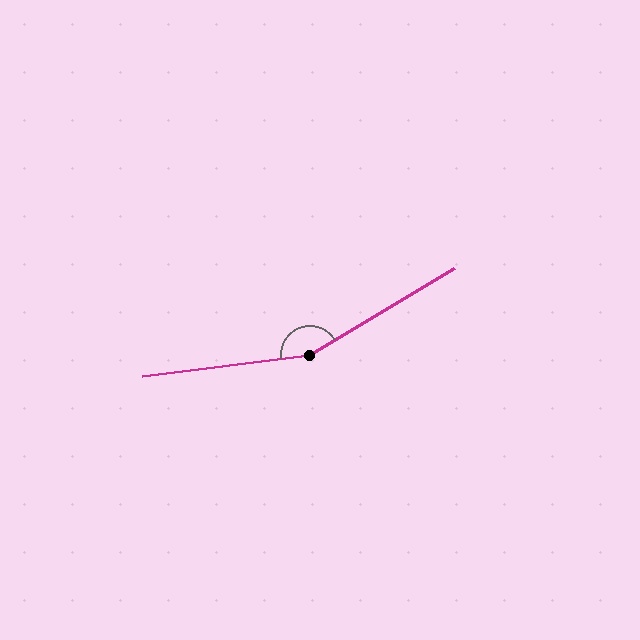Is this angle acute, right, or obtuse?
It is obtuse.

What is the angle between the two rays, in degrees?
Approximately 156 degrees.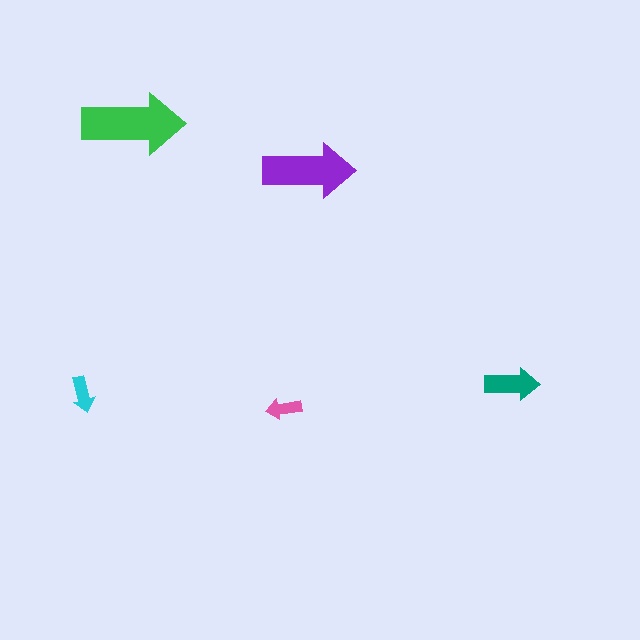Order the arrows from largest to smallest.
the green one, the purple one, the teal one, the cyan one, the pink one.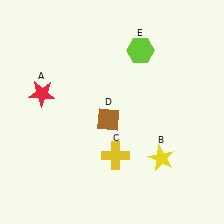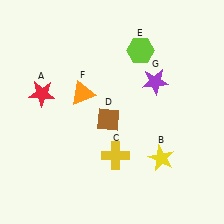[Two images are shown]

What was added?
An orange triangle (F), a purple star (G) were added in Image 2.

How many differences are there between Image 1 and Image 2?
There are 2 differences between the two images.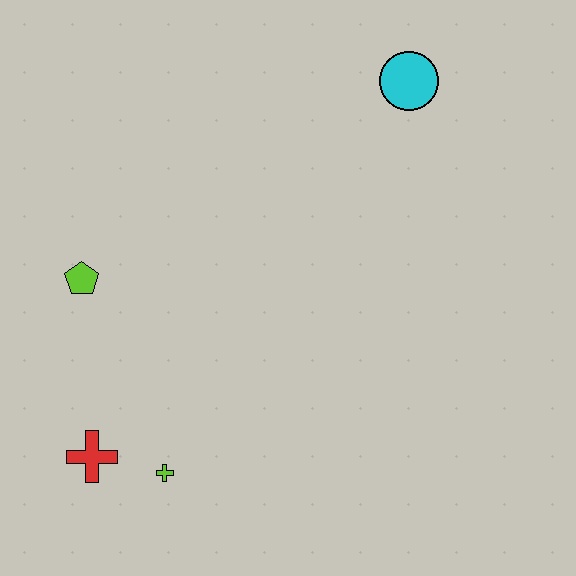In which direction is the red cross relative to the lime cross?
The red cross is to the left of the lime cross.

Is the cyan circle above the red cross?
Yes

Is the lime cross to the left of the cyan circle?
Yes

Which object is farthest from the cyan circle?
The red cross is farthest from the cyan circle.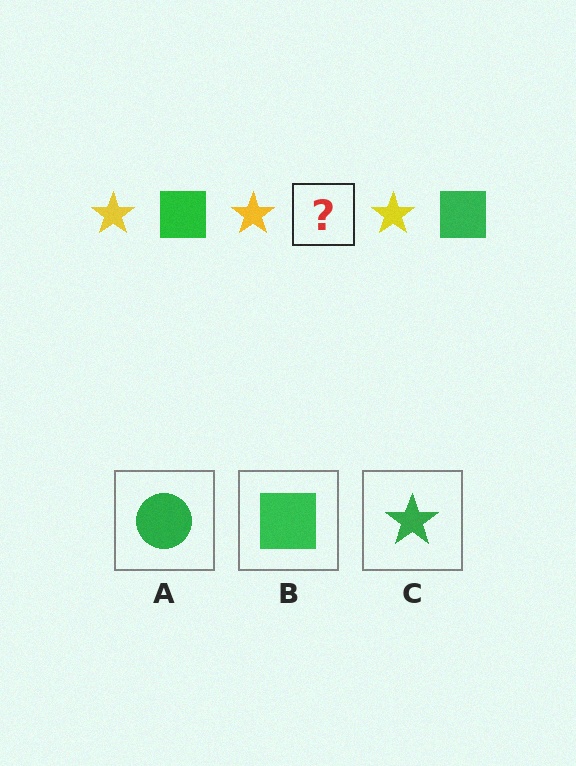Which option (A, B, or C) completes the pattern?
B.